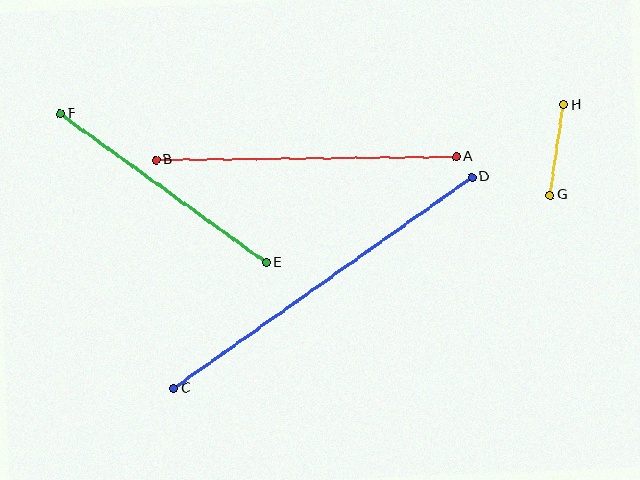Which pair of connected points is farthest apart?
Points C and D are farthest apart.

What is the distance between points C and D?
The distance is approximately 365 pixels.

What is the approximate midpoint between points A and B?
The midpoint is at approximately (306, 158) pixels.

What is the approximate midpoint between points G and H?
The midpoint is at approximately (557, 150) pixels.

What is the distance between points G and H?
The distance is approximately 91 pixels.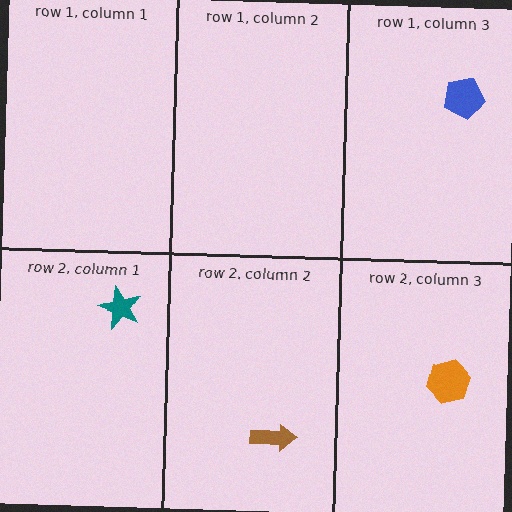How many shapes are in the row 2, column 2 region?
1.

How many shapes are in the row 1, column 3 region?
1.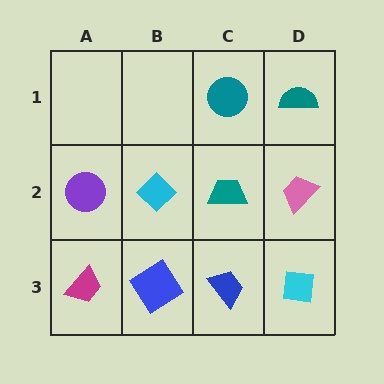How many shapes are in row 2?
4 shapes.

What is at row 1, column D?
A teal semicircle.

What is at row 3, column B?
A blue diamond.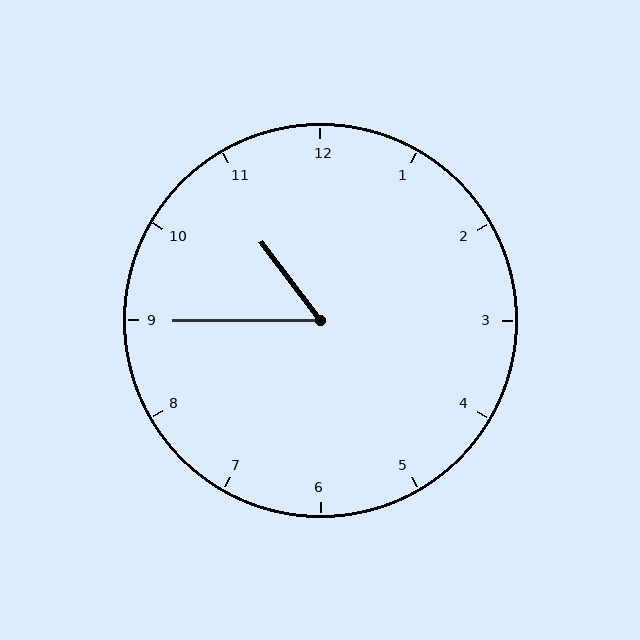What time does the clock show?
10:45.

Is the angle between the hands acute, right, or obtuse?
It is acute.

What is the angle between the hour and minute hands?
Approximately 52 degrees.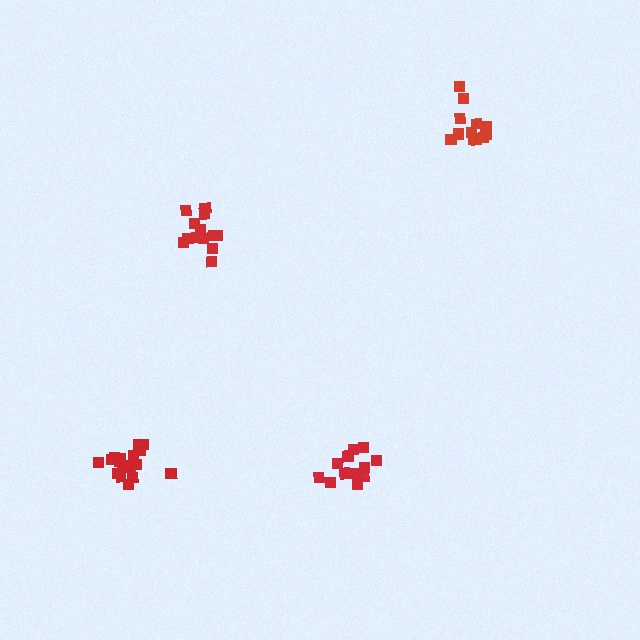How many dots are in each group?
Group 1: 13 dots, Group 2: 17 dots, Group 3: 13 dots, Group 4: 13 dots (56 total).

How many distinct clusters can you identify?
There are 4 distinct clusters.